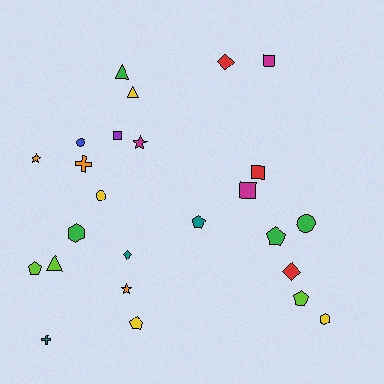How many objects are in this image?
There are 25 objects.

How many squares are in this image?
There are 4 squares.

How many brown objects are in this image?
There are no brown objects.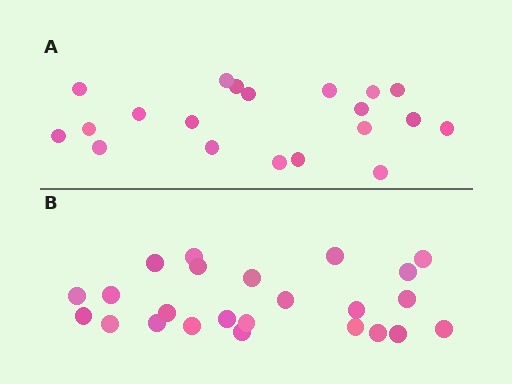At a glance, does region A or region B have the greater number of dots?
Region B (the bottom region) has more dots.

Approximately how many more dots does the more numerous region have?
Region B has about 4 more dots than region A.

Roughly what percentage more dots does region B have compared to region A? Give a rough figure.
About 20% more.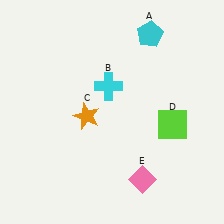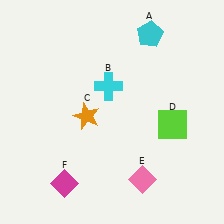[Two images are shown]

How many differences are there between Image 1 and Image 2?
There is 1 difference between the two images.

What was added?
A magenta diamond (F) was added in Image 2.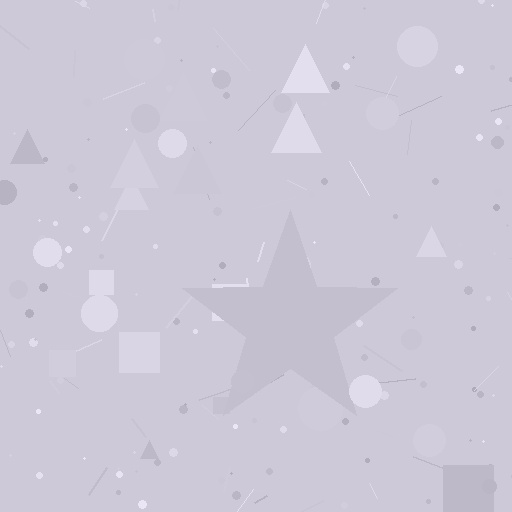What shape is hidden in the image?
A star is hidden in the image.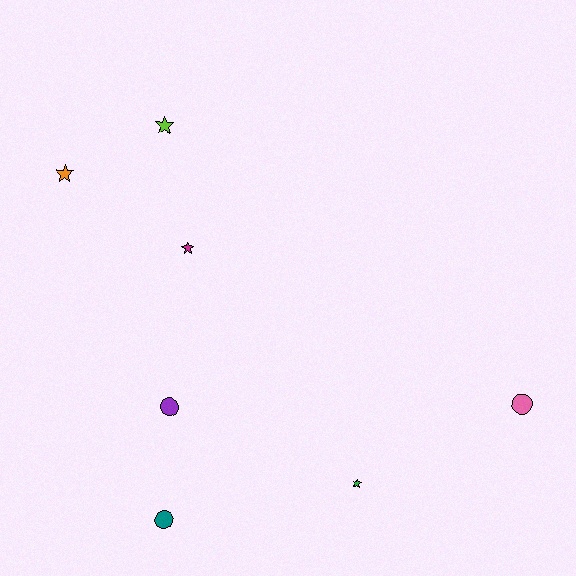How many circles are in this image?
There are 3 circles.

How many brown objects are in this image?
There are no brown objects.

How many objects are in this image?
There are 7 objects.